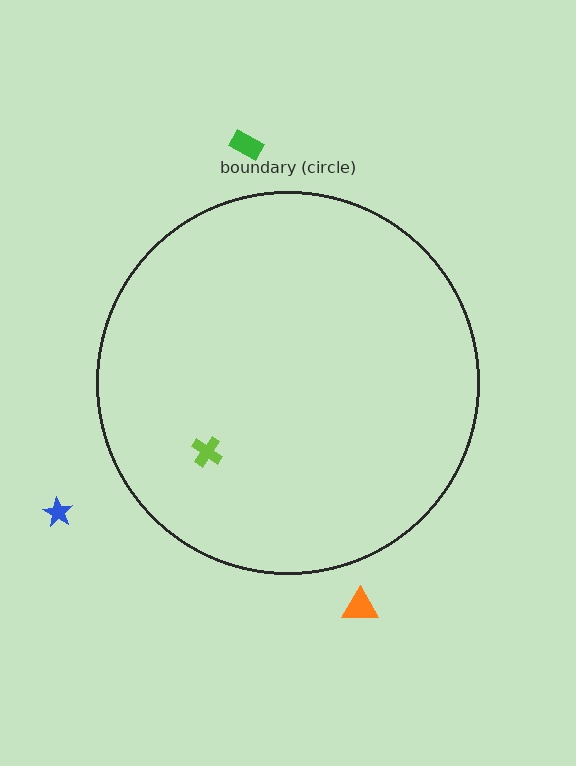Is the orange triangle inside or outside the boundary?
Outside.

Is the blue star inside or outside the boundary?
Outside.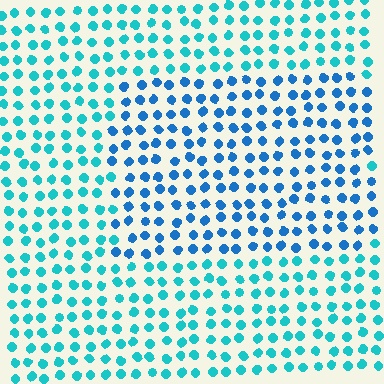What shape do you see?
I see a rectangle.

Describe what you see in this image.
The image is filled with small cyan elements in a uniform arrangement. A rectangle-shaped region is visible where the elements are tinted to a slightly different hue, forming a subtle color boundary.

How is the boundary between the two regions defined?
The boundary is defined purely by a slight shift in hue (about 29 degrees). Spacing, size, and orientation are identical on both sides.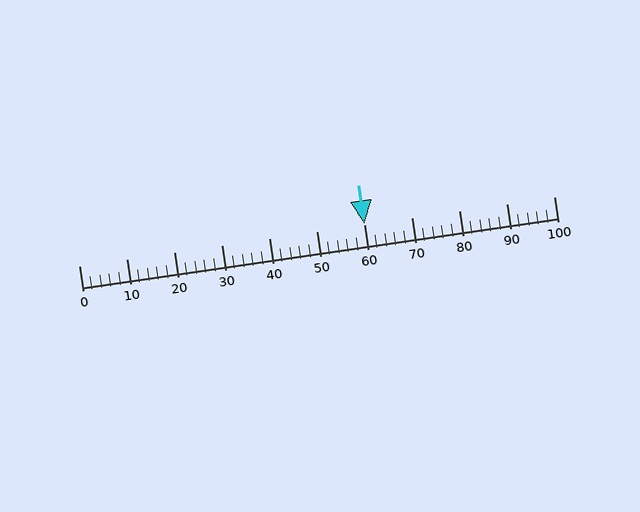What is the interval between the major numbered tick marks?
The major tick marks are spaced 10 units apart.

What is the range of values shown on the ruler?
The ruler shows values from 0 to 100.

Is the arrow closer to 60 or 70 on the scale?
The arrow is closer to 60.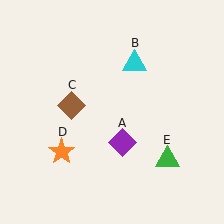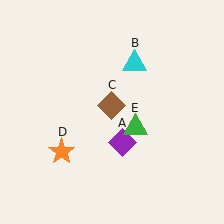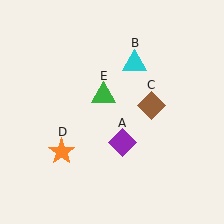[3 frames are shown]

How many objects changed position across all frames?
2 objects changed position: brown diamond (object C), green triangle (object E).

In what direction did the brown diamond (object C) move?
The brown diamond (object C) moved right.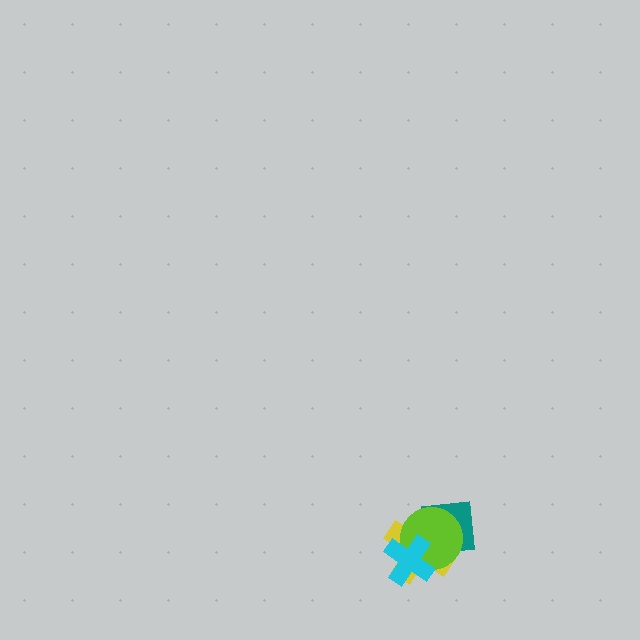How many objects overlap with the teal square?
3 objects overlap with the teal square.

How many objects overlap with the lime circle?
3 objects overlap with the lime circle.